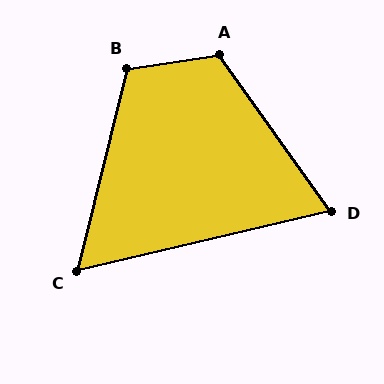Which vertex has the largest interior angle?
A, at approximately 117 degrees.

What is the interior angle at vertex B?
Approximately 112 degrees (obtuse).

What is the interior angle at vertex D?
Approximately 68 degrees (acute).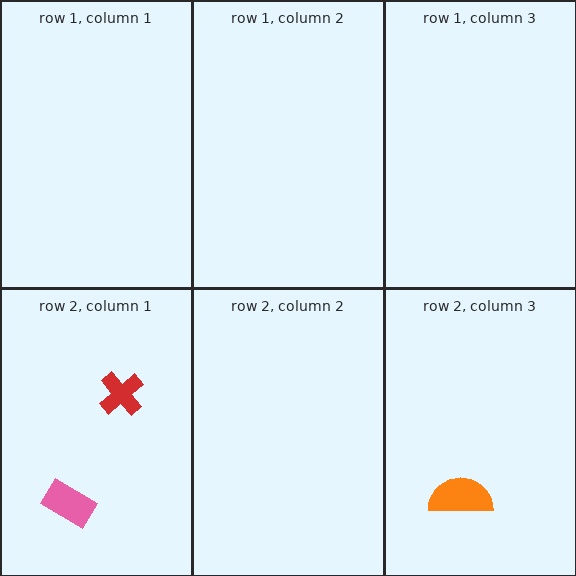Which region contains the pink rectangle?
The row 2, column 1 region.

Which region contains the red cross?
The row 2, column 1 region.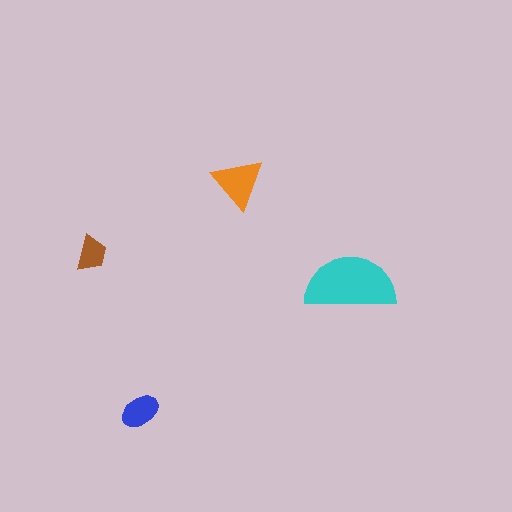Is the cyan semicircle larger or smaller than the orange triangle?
Larger.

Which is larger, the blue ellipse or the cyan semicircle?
The cyan semicircle.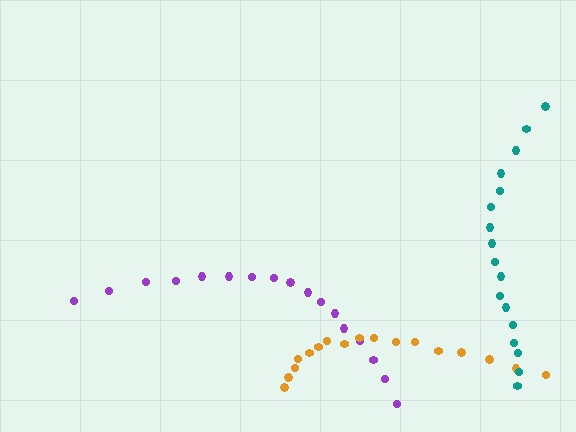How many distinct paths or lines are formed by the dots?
There are 3 distinct paths.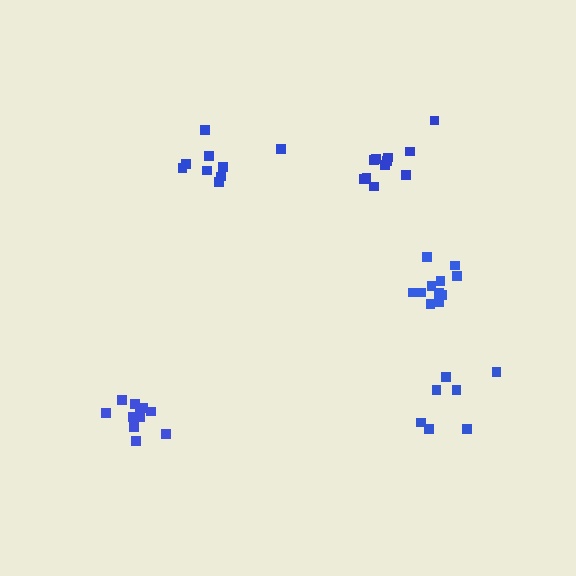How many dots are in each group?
Group 1: 11 dots, Group 2: 9 dots, Group 3: 7 dots, Group 4: 11 dots, Group 5: 11 dots (49 total).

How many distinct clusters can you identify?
There are 5 distinct clusters.